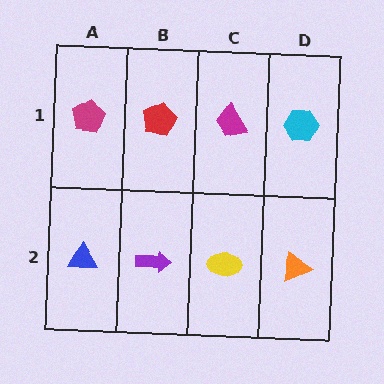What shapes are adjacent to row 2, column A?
A magenta pentagon (row 1, column A), a purple arrow (row 2, column B).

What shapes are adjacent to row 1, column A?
A blue triangle (row 2, column A), a red pentagon (row 1, column B).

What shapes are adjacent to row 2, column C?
A magenta trapezoid (row 1, column C), a purple arrow (row 2, column B), an orange triangle (row 2, column D).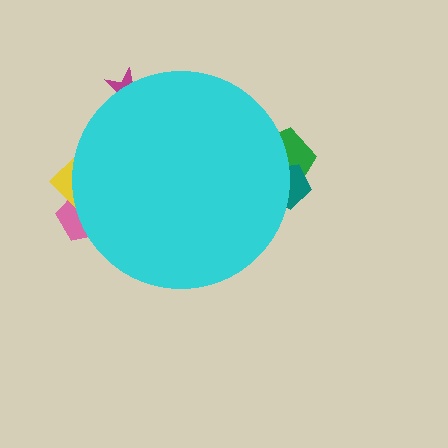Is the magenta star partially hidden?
Yes, the magenta star is partially hidden behind the cyan circle.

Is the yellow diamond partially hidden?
Yes, the yellow diamond is partially hidden behind the cyan circle.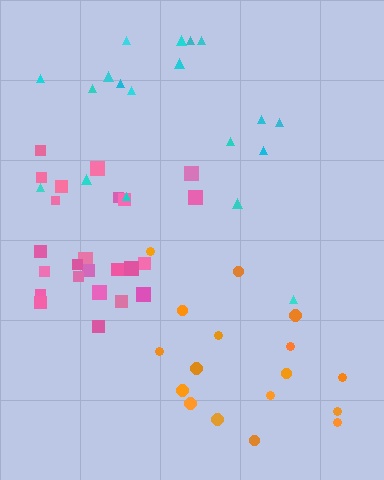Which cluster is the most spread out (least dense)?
Orange.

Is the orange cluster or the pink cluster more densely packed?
Pink.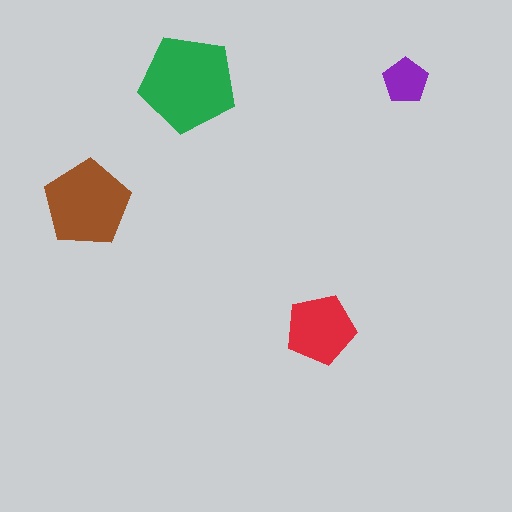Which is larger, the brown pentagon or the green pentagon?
The green one.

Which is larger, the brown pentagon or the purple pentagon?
The brown one.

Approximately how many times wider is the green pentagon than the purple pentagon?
About 2 times wider.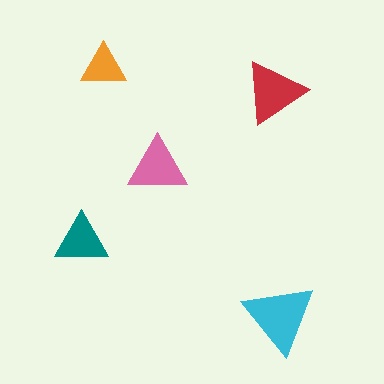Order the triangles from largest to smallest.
the cyan one, the red one, the pink one, the teal one, the orange one.